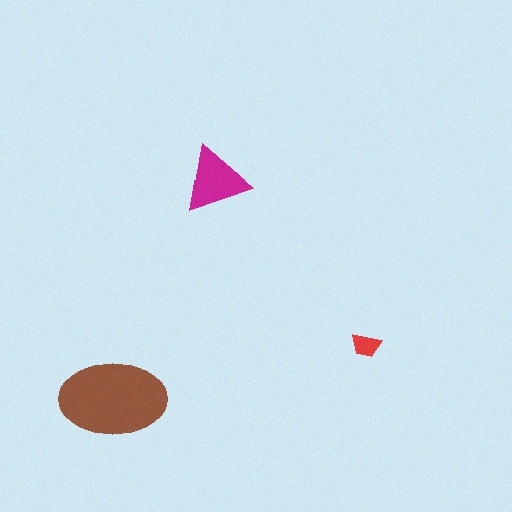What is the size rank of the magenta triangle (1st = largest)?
2nd.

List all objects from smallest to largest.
The red trapezoid, the magenta triangle, the brown ellipse.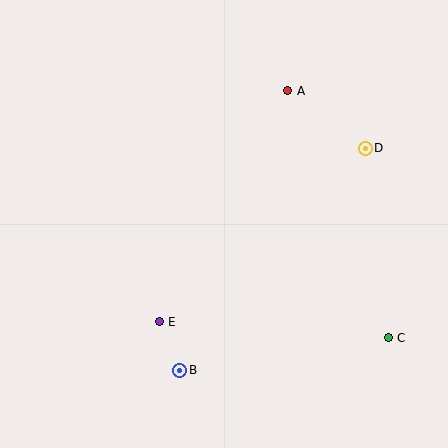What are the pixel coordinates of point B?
Point B is at (180, 370).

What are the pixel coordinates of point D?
Point D is at (365, 148).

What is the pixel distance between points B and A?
The distance between B and A is 300 pixels.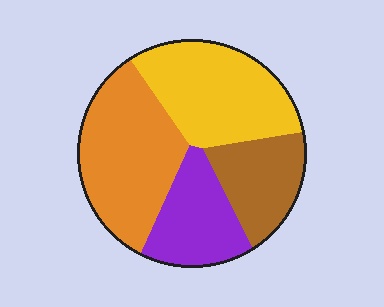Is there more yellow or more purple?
Yellow.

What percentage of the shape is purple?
Purple covers 19% of the shape.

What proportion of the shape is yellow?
Yellow covers 30% of the shape.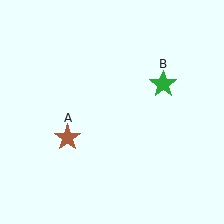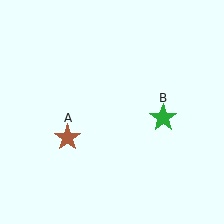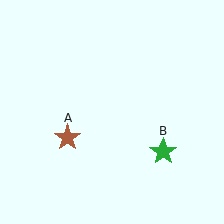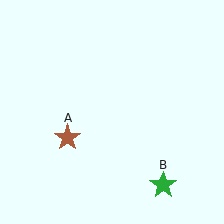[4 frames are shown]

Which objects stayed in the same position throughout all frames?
Brown star (object A) remained stationary.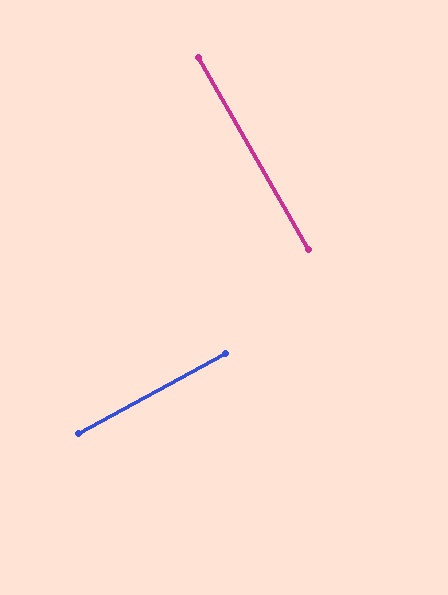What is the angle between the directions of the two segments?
Approximately 89 degrees.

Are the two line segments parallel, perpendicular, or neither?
Perpendicular — they meet at approximately 89°.